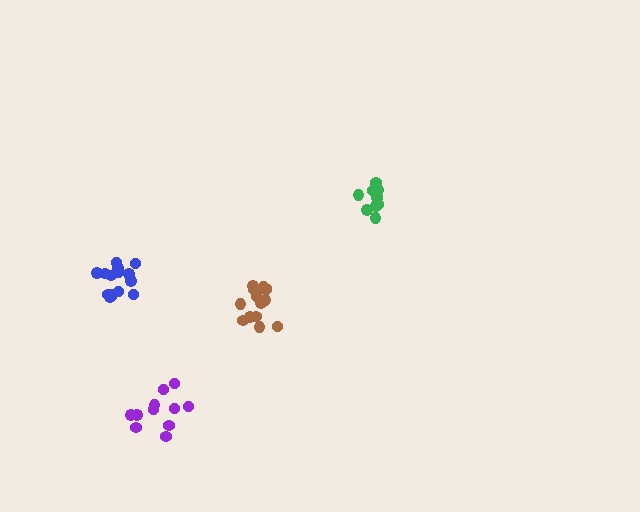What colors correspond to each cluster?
The clusters are colored: purple, blue, green, brown.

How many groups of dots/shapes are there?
There are 4 groups.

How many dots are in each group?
Group 1: 11 dots, Group 2: 14 dots, Group 3: 9 dots, Group 4: 15 dots (49 total).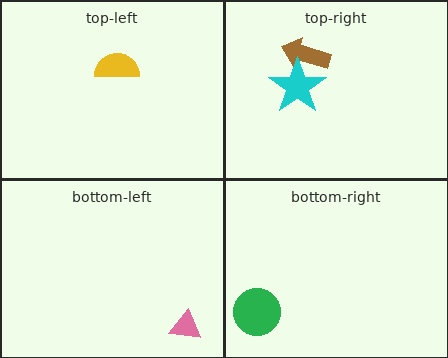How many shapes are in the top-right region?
2.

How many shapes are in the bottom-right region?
1.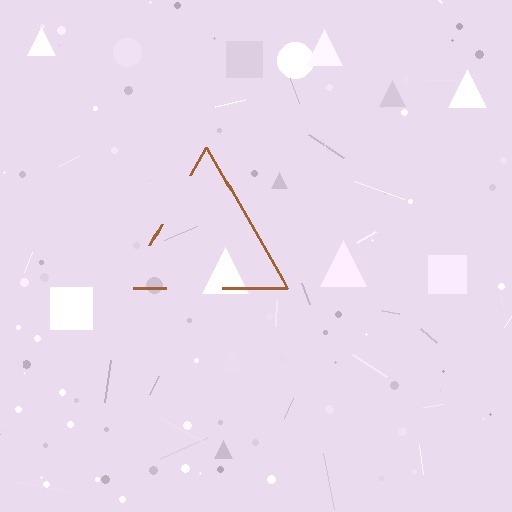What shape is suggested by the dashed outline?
The dashed outline suggests a triangle.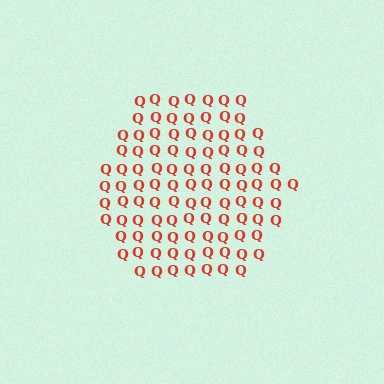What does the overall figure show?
The overall figure shows a hexagon.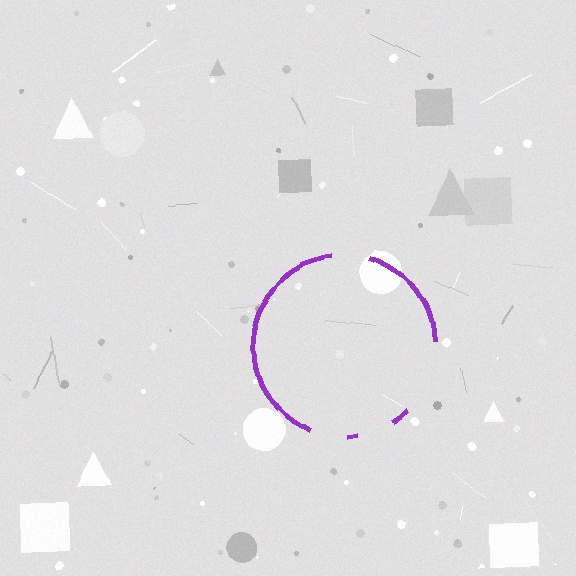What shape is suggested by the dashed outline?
The dashed outline suggests a circle.